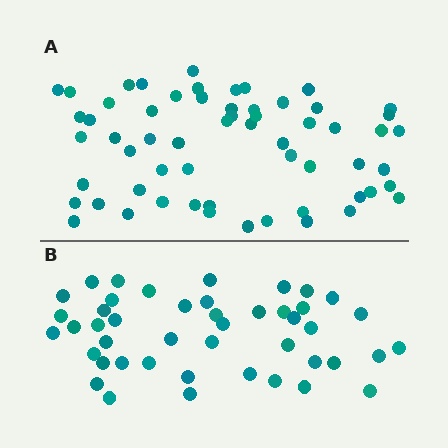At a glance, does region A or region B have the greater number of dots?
Region A (the top region) has more dots.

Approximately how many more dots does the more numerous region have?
Region A has approximately 15 more dots than region B.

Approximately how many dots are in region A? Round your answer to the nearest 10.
About 60 dots.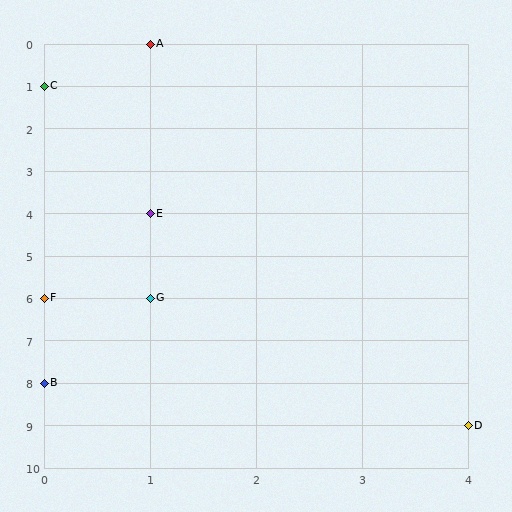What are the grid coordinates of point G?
Point G is at grid coordinates (1, 6).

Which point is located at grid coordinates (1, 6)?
Point G is at (1, 6).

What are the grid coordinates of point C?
Point C is at grid coordinates (0, 1).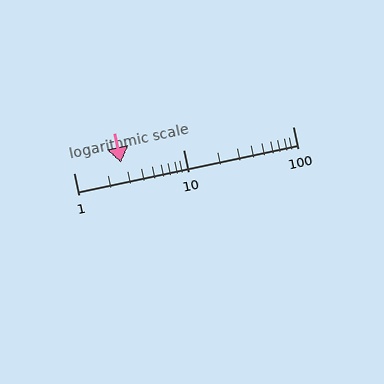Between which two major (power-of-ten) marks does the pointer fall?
The pointer is between 1 and 10.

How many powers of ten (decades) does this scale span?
The scale spans 2 decades, from 1 to 100.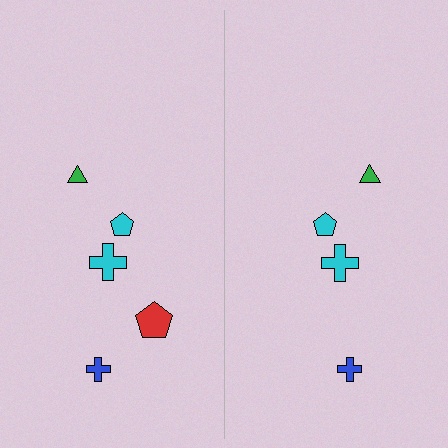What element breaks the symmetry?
A red pentagon is missing from the right side.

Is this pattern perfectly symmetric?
No, the pattern is not perfectly symmetric. A red pentagon is missing from the right side.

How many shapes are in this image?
There are 9 shapes in this image.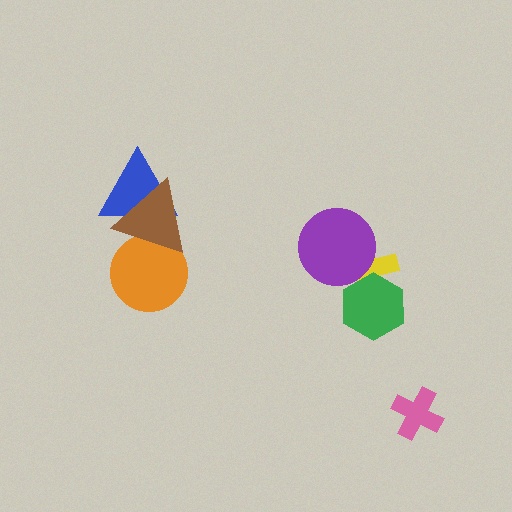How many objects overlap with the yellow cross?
2 objects overlap with the yellow cross.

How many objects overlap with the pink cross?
0 objects overlap with the pink cross.